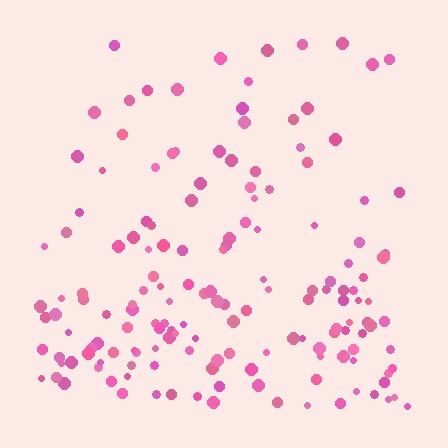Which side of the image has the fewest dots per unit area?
The top.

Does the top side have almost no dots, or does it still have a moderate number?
Still a moderate number, just noticeably fewer than the bottom.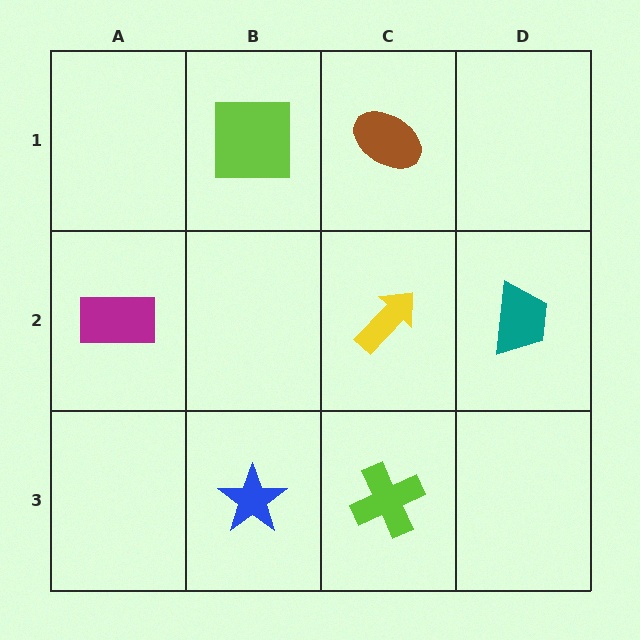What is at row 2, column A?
A magenta rectangle.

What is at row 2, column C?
A yellow arrow.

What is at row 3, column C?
A lime cross.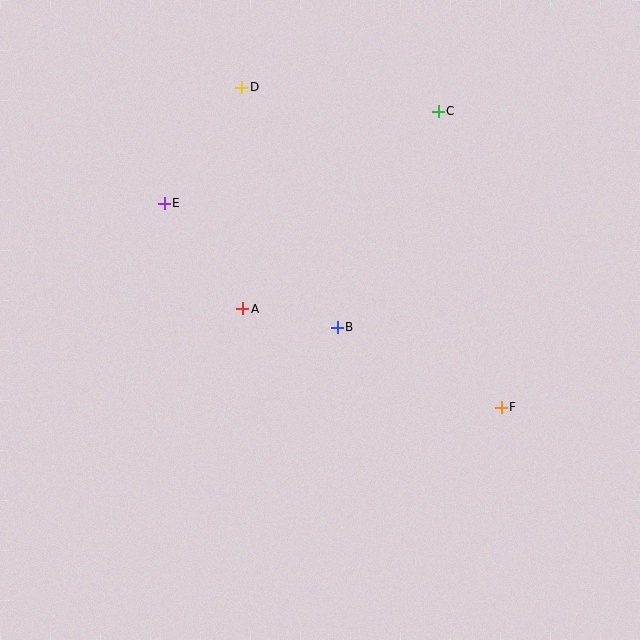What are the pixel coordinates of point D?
Point D is at (242, 87).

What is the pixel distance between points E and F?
The distance between E and F is 394 pixels.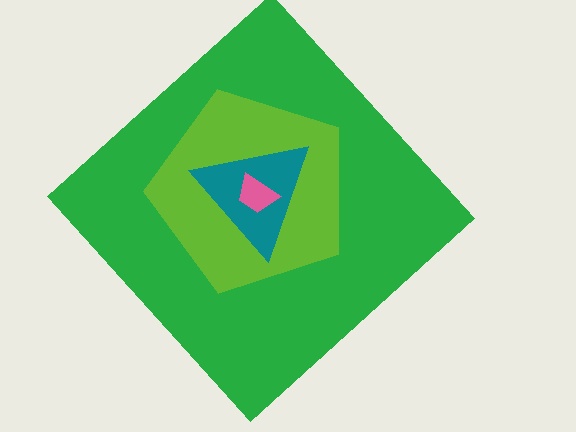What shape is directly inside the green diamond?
The lime pentagon.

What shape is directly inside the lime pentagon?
The teal triangle.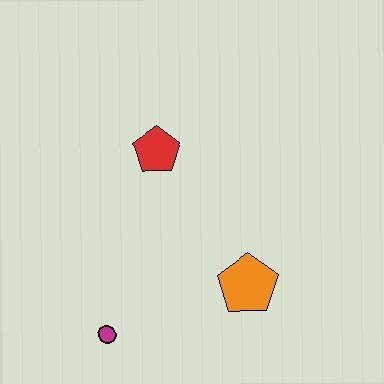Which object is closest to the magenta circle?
The orange pentagon is closest to the magenta circle.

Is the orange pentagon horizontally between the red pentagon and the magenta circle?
No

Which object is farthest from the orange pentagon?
The red pentagon is farthest from the orange pentagon.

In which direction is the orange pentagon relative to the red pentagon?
The orange pentagon is below the red pentagon.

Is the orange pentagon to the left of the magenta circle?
No